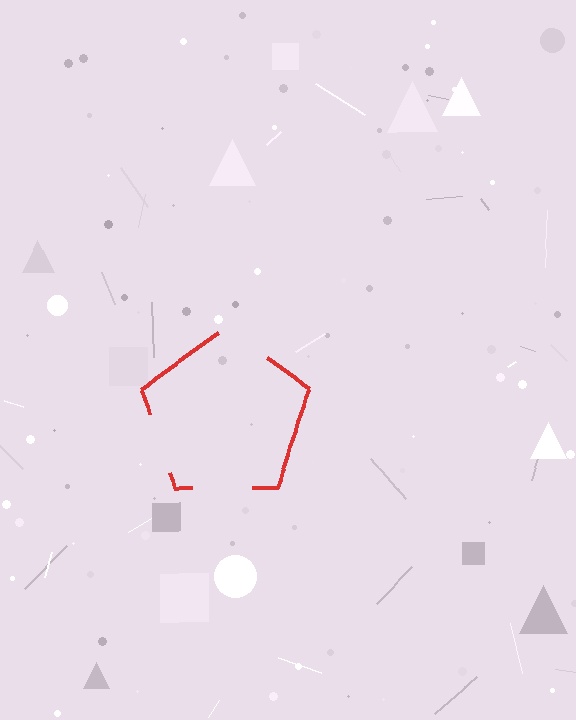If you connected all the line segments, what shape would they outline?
They would outline a pentagon.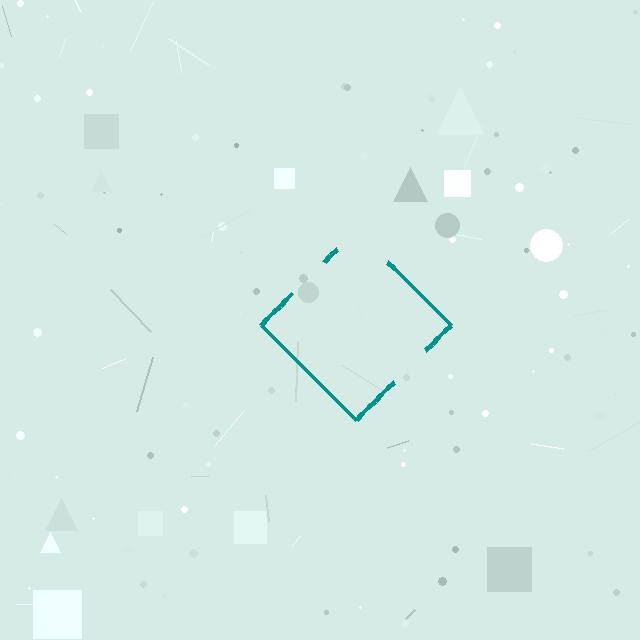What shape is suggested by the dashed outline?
The dashed outline suggests a diamond.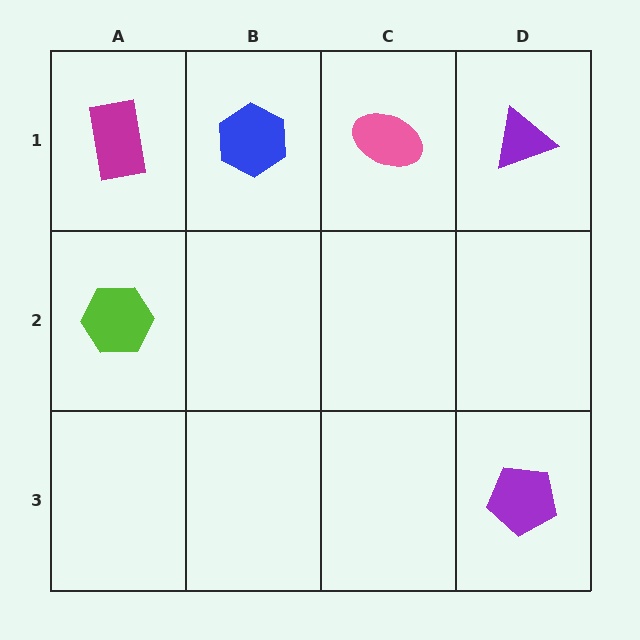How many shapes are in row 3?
1 shape.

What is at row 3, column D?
A purple pentagon.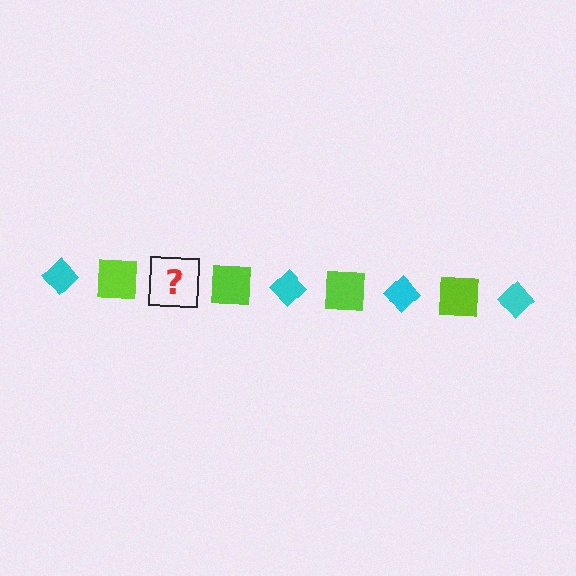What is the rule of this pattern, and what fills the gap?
The rule is that the pattern alternates between cyan diamond and lime square. The gap should be filled with a cyan diamond.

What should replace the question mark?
The question mark should be replaced with a cyan diamond.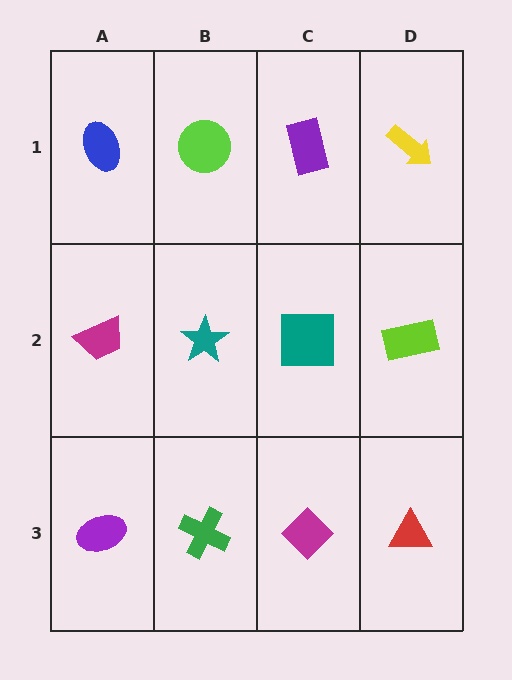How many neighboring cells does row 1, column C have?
3.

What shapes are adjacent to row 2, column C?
A purple rectangle (row 1, column C), a magenta diamond (row 3, column C), a teal star (row 2, column B), a lime rectangle (row 2, column D).